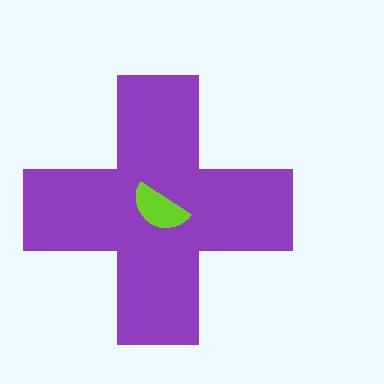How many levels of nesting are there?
2.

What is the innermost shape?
The lime semicircle.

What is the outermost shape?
The purple cross.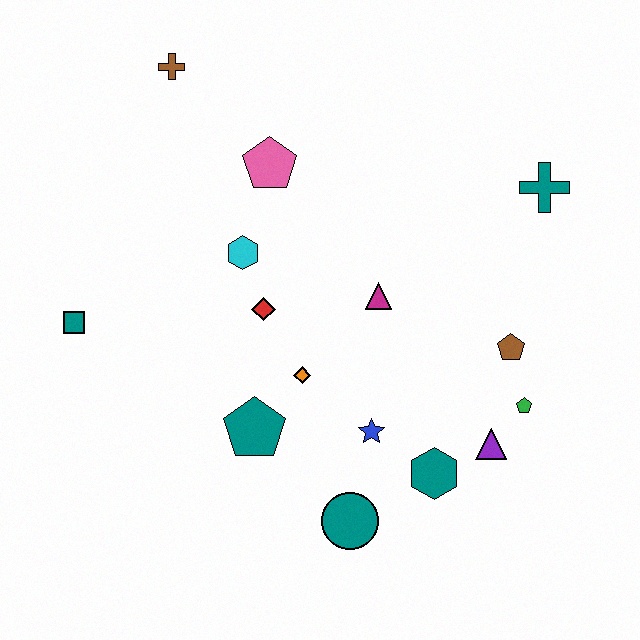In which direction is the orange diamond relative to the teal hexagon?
The orange diamond is to the left of the teal hexagon.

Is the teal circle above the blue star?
No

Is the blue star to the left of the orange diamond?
No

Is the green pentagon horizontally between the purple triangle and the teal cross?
Yes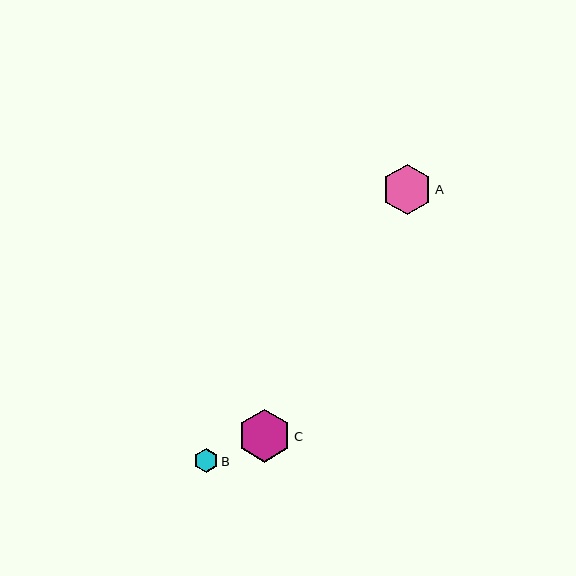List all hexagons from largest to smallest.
From largest to smallest: C, A, B.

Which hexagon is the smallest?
Hexagon B is the smallest with a size of approximately 24 pixels.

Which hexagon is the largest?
Hexagon C is the largest with a size of approximately 52 pixels.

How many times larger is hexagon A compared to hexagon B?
Hexagon A is approximately 2.1 times the size of hexagon B.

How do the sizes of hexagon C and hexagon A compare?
Hexagon C and hexagon A are approximately the same size.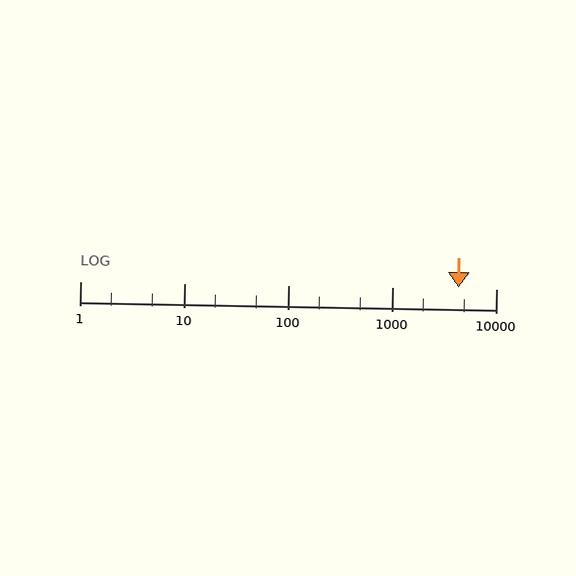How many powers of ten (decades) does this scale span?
The scale spans 4 decades, from 1 to 10000.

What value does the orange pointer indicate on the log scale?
The pointer indicates approximately 4400.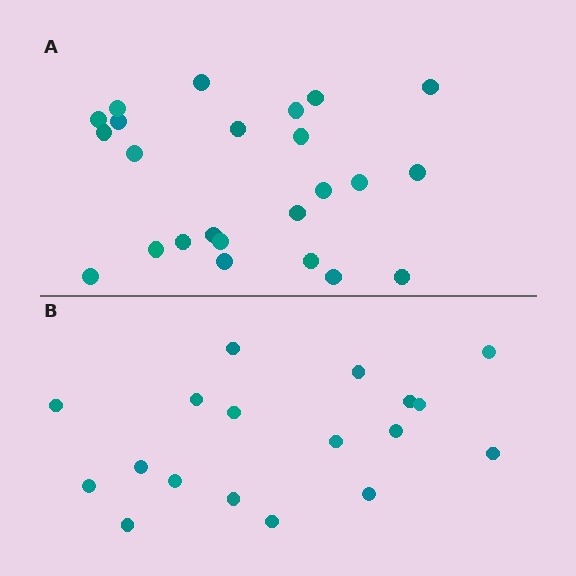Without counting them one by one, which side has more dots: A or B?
Region A (the top region) has more dots.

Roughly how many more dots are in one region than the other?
Region A has about 6 more dots than region B.